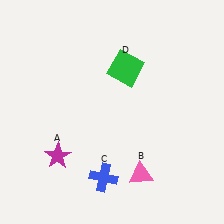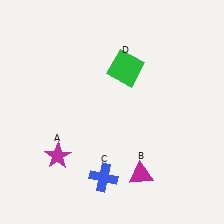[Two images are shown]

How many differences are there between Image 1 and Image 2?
There is 1 difference between the two images.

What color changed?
The triangle (B) changed from pink in Image 1 to magenta in Image 2.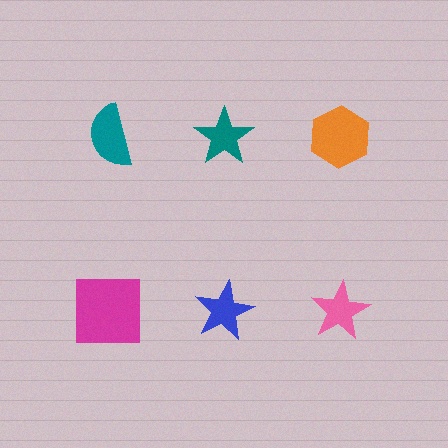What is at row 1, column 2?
A teal star.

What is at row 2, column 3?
A pink star.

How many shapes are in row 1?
3 shapes.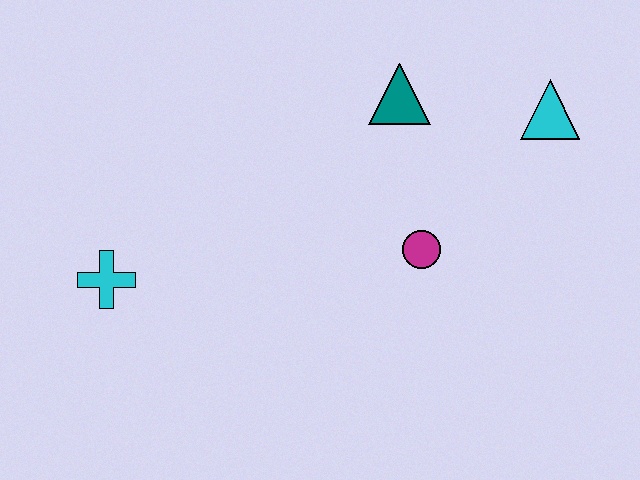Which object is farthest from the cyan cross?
The cyan triangle is farthest from the cyan cross.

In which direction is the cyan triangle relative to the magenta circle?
The cyan triangle is above the magenta circle.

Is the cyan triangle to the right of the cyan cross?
Yes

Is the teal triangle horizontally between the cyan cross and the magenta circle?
Yes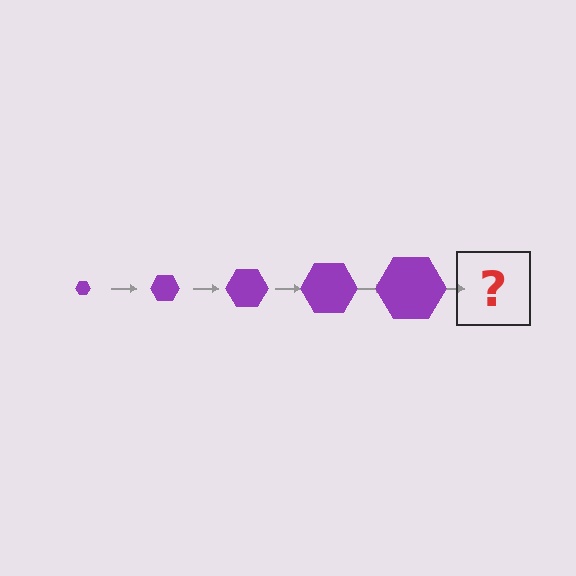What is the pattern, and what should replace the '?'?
The pattern is that the hexagon gets progressively larger each step. The '?' should be a purple hexagon, larger than the previous one.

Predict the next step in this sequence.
The next step is a purple hexagon, larger than the previous one.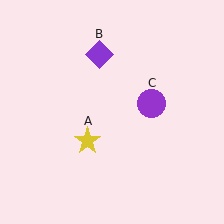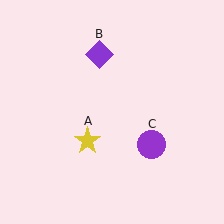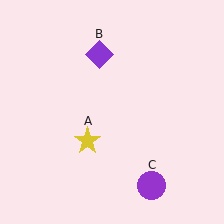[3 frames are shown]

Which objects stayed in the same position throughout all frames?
Yellow star (object A) and purple diamond (object B) remained stationary.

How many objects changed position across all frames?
1 object changed position: purple circle (object C).